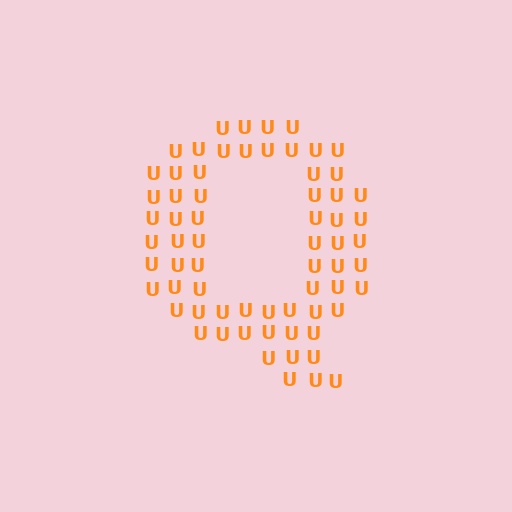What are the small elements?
The small elements are letter U's.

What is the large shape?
The large shape is the letter Q.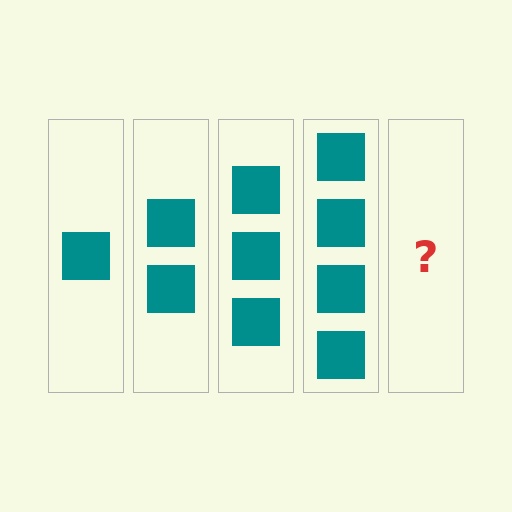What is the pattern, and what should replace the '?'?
The pattern is that each step adds one more square. The '?' should be 5 squares.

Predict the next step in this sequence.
The next step is 5 squares.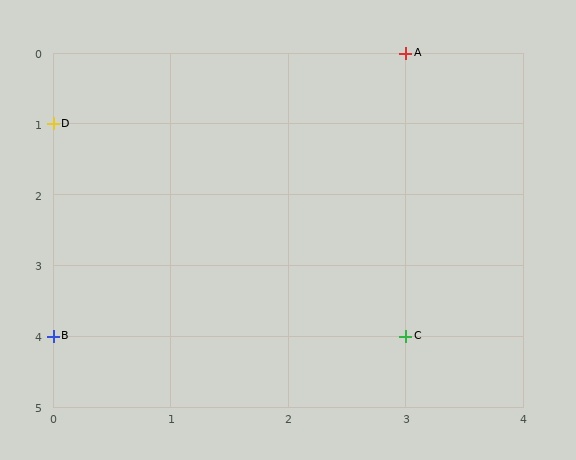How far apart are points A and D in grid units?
Points A and D are 3 columns and 1 row apart (about 3.2 grid units diagonally).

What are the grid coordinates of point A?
Point A is at grid coordinates (3, 0).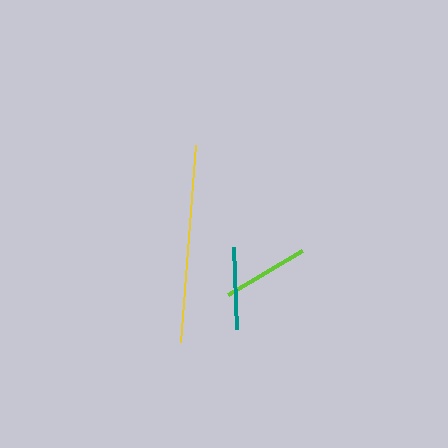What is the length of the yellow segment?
The yellow segment is approximately 198 pixels long.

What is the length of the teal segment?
The teal segment is approximately 81 pixels long.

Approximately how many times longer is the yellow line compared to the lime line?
The yellow line is approximately 2.3 times the length of the lime line.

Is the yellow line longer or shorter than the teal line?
The yellow line is longer than the teal line.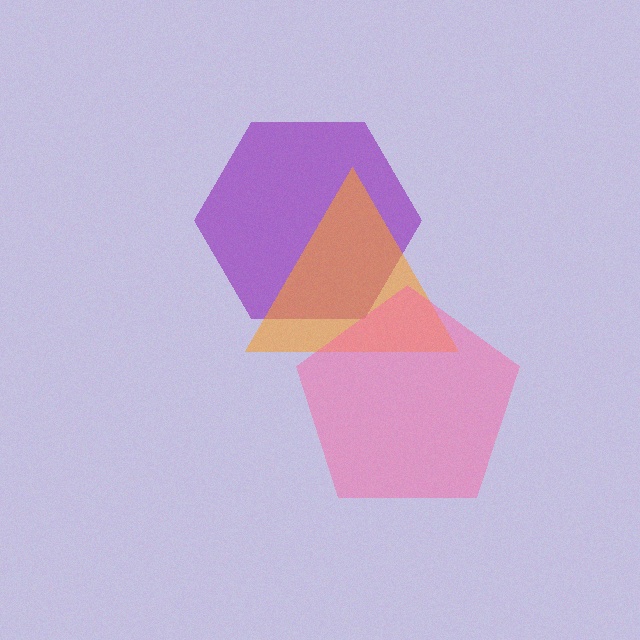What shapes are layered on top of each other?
The layered shapes are: a purple hexagon, an orange triangle, a pink pentagon.